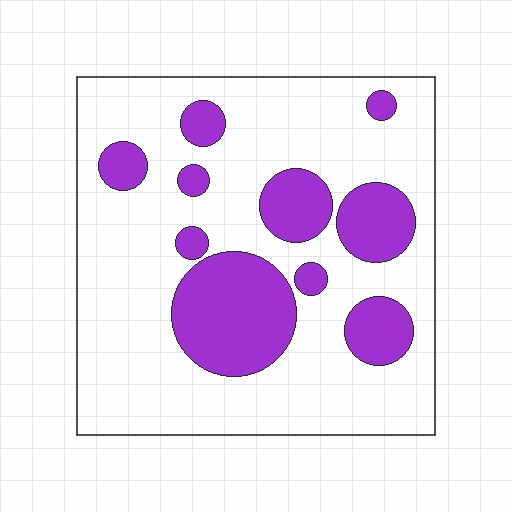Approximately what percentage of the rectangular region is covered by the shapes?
Approximately 25%.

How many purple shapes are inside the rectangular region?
10.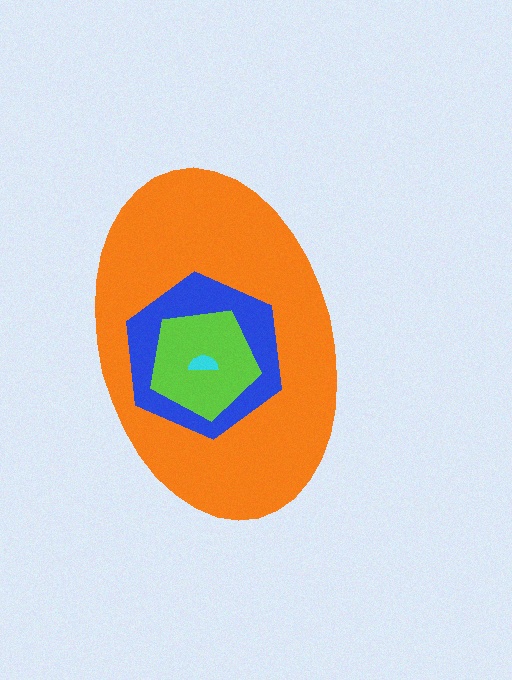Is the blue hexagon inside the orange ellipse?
Yes.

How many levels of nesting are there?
4.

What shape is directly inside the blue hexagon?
The lime pentagon.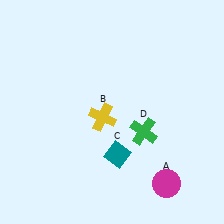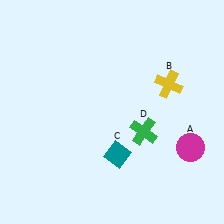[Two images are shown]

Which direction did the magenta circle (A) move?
The magenta circle (A) moved up.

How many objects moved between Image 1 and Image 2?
2 objects moved between the two images.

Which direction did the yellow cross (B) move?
The yellow cross (B) moved right.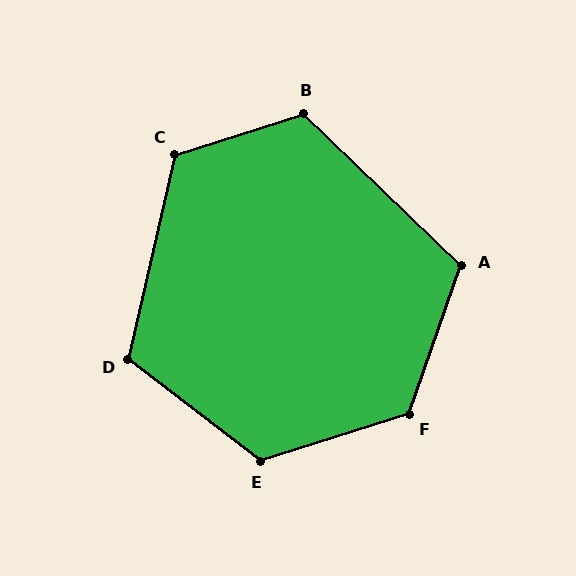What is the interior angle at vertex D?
Approximately 115 degrees (obtuse).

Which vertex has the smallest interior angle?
A, at approximately 115 degrees.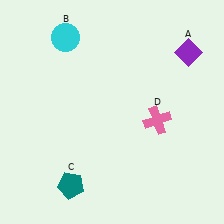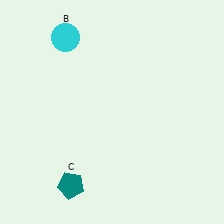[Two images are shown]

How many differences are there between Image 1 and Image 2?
There are 2 differences between the two images.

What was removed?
The purple diamond (A), the pink cross (D) were removed in Image 2.